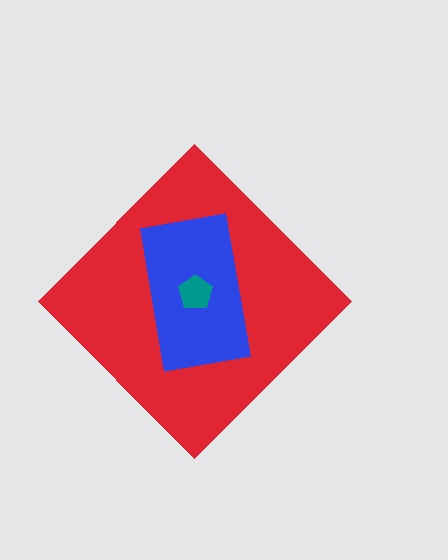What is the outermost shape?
The red diamond.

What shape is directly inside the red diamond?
The blue rectangle.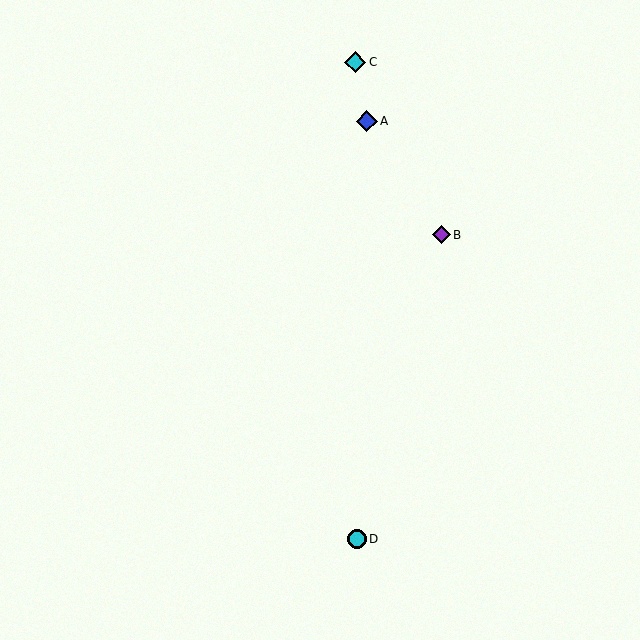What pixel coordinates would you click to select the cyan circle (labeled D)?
Click at (357, 539) to select the cyan circle D.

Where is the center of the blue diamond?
The center of the blue diamond is at (367, 121).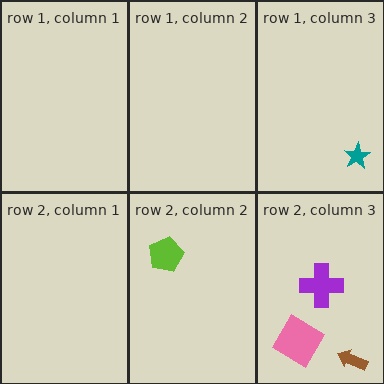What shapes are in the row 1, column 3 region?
The teal star.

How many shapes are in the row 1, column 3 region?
1.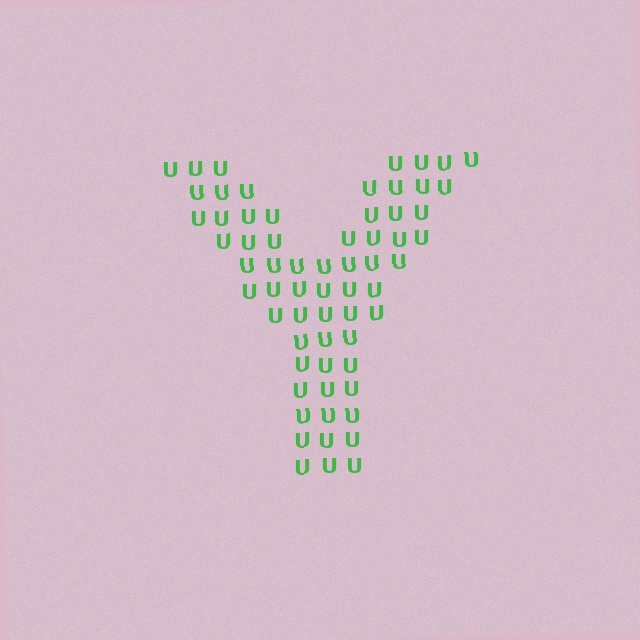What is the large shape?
The large shape is the letter Y.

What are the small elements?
The small elements are letter U's.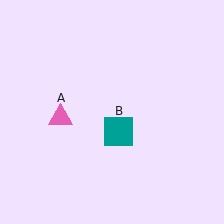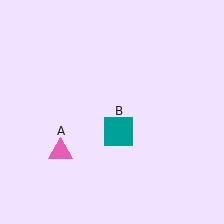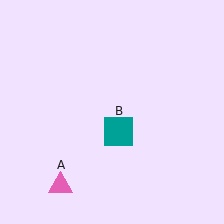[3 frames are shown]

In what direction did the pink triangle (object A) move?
The pink triangle (object A) moved down.